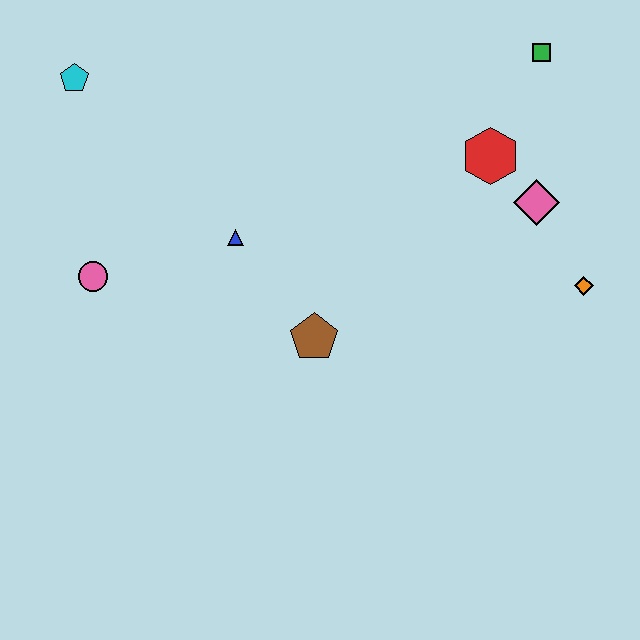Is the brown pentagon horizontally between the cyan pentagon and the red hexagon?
Yes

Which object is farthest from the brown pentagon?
The green square is farthest from the brown pentagon.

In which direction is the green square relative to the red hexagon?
The green square is above the red hexagon.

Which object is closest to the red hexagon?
The pink diamond is closest to the red hexagon.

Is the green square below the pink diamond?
No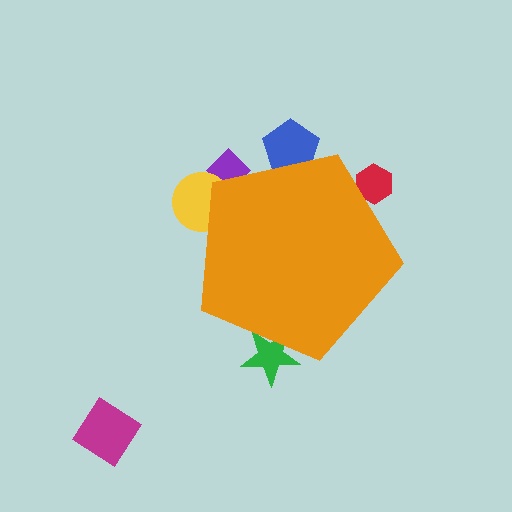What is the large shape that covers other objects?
An orange pentagon.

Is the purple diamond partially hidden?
Yes, the purple diamond is partially hidden behind the orange pentagon.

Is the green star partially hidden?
Yes, the green star is partially hidden behind the orange pentagon.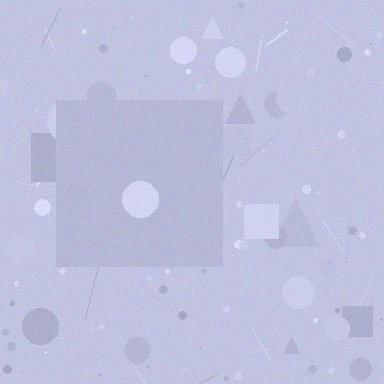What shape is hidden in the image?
A square is hidden in the image.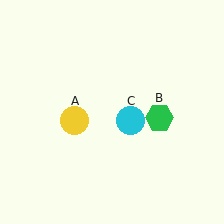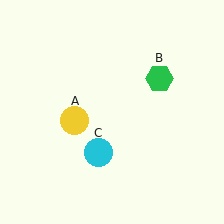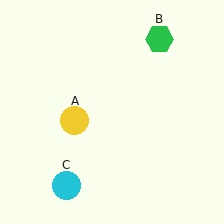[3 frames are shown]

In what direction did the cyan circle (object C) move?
The cyan circle (object C) moved down and to the left.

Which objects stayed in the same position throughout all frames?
Yellow circle (object A) remained stationary.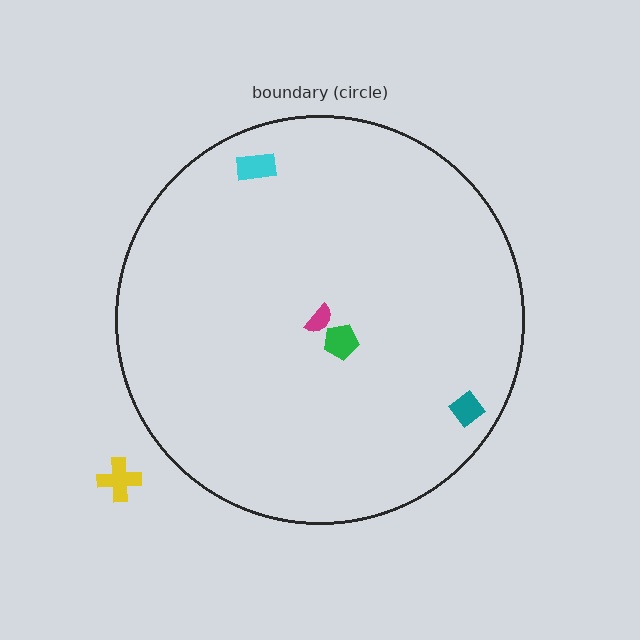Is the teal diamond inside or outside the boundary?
Inside.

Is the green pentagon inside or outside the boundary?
Inside.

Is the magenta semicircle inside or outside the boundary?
Inside.